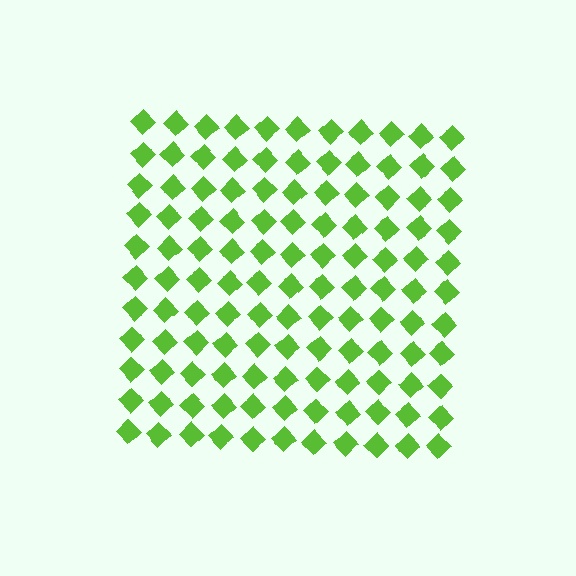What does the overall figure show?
The overall figure shows a square.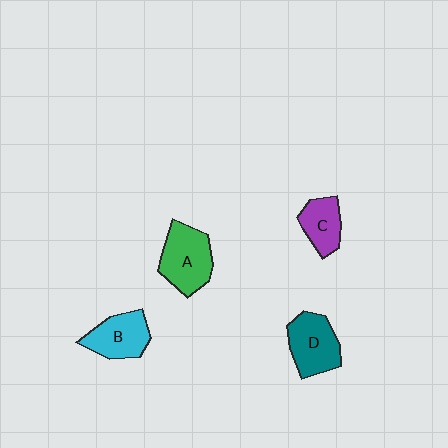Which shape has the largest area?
Shape A (green).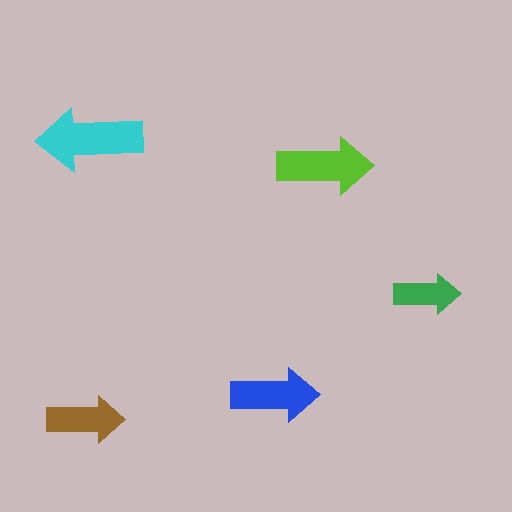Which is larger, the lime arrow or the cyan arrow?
The cyan one.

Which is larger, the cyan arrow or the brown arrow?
The cyan one.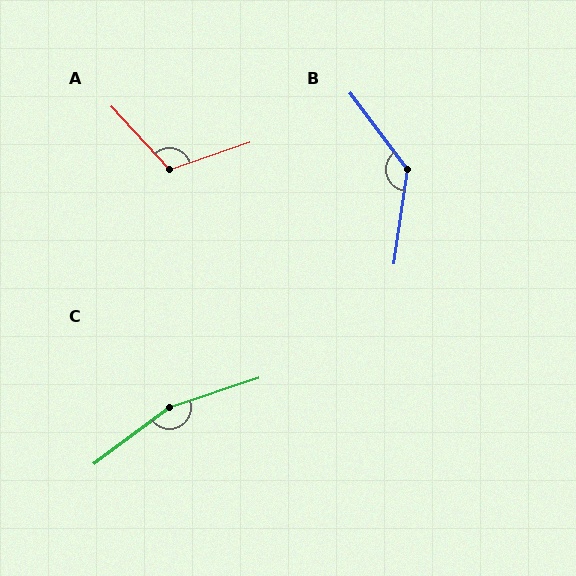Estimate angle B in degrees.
Approximately 135 degrees.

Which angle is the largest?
C, at approximately 161 degrees.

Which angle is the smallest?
A, at approximately 114 degrees.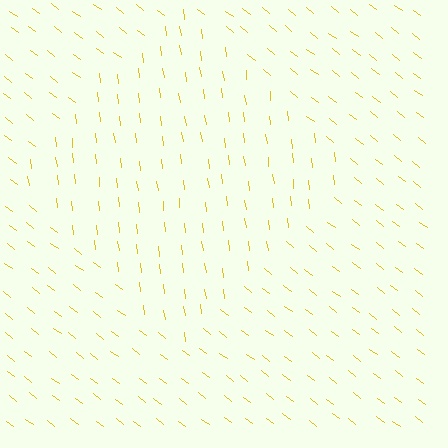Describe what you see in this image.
The image is filled with small yellow line segments. A diamond region in the image has lines oriented differently from the surrounding lines, creating a visible texture boundary.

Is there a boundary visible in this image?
Yes, there is a texture boundary formed by a change in line orientation.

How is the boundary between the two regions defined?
The boundary is defined purely by a change in line orientation (approximately 45 degrees difference). All lines are the same color and thickness.